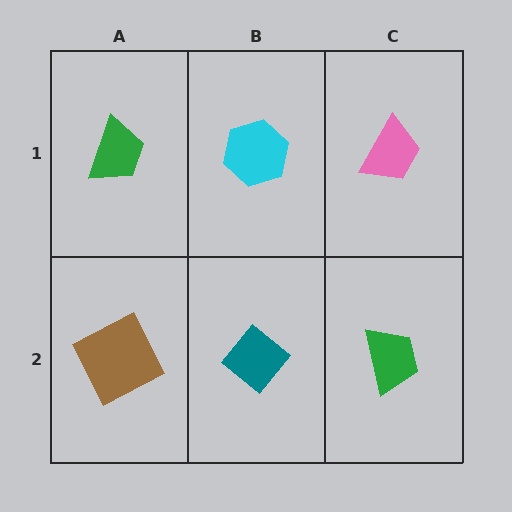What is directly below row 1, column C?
A green trapezoid.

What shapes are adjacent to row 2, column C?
A pink trapezoid (row 1, column C), a teal diamond (row 2, column B).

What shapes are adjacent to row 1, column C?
A green trapezoid (row 2, column C), a cyan hexagon (row 1, column B).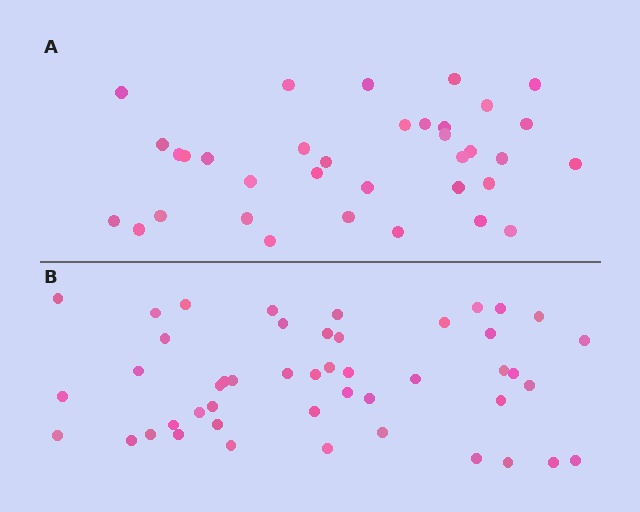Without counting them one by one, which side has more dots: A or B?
Region B (the bottom region) has more dots.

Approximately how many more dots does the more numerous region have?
Region B has roughly 12 or so more dots than region A.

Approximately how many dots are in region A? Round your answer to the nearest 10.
About 40 dots. (The exact count is 35, which rounds to 40.)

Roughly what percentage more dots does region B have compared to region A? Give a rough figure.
About 35% more.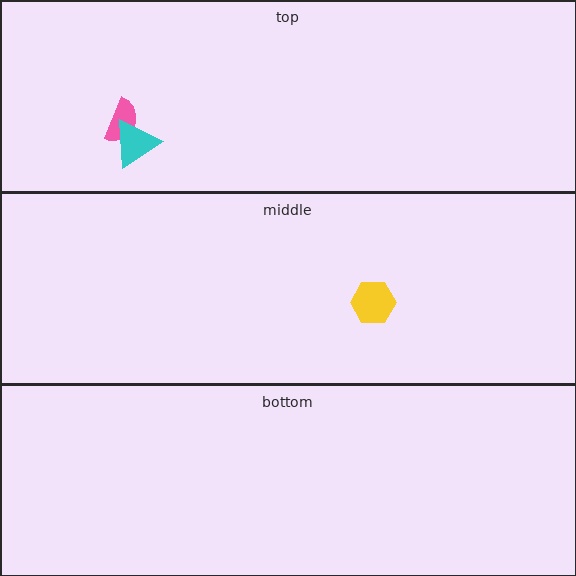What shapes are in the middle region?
The yellow hexagon.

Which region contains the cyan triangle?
The top region.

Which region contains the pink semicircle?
The top region.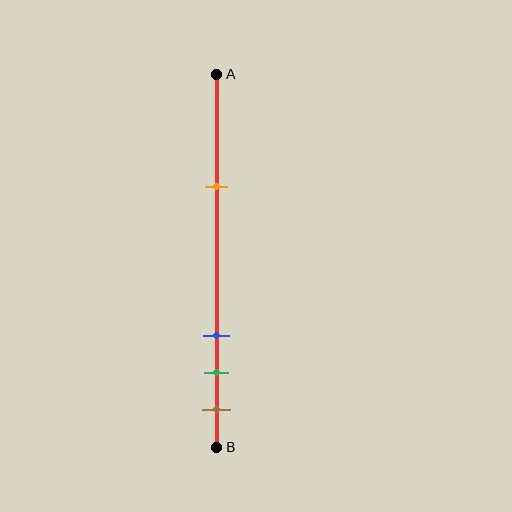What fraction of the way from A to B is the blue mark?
The blue mark is approximately 70% (0.7) of the way from A to B.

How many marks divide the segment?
There are 4 marks dividing the segment.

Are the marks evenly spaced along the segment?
No, the marks are not evenly spaced.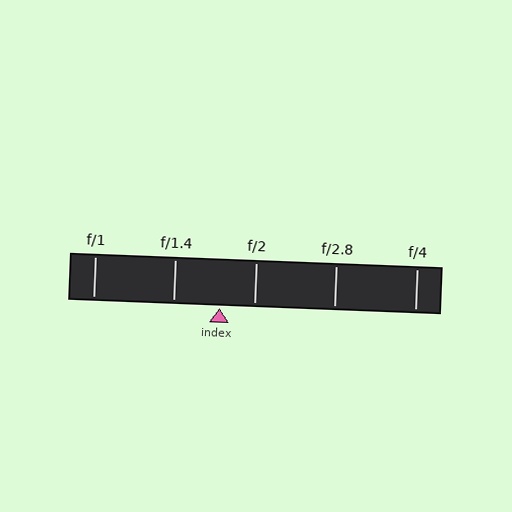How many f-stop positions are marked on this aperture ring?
There are 5 f-stop positions marked.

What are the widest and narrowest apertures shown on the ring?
The widest aperture shown is f/1 and the narrowest is f/4.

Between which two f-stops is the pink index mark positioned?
The index mark is between f/1.4 and f/2.